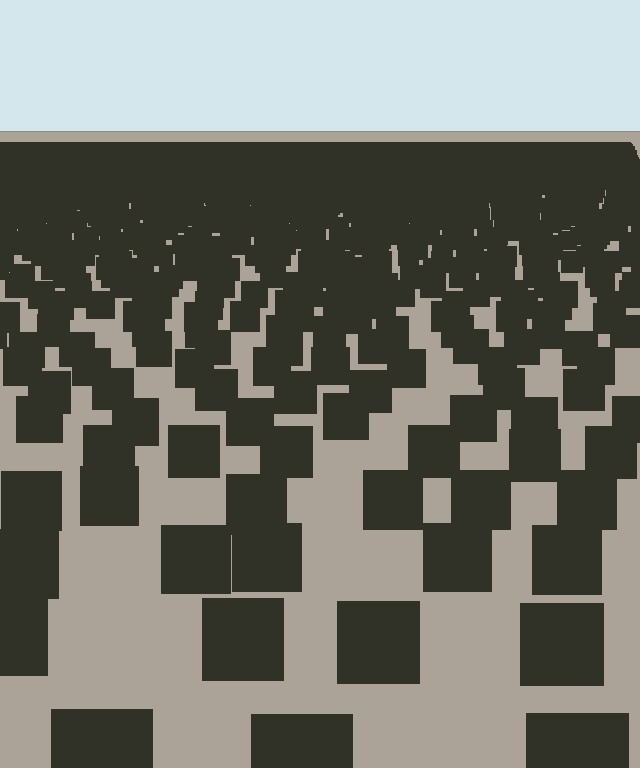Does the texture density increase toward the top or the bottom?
Density increases toward the top.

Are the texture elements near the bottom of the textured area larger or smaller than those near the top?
Larger. Near the bottom, elements are closer to the viewer and appear at a bigger on-screen size.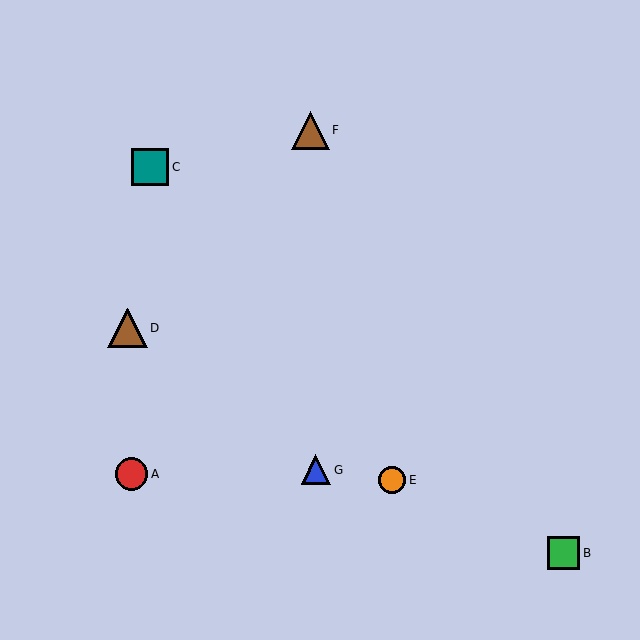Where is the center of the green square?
The center of the green square is at (564, 553).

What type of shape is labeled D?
Shape D is a brown triangle.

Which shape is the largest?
The brown triangle (labeled D) is the largest.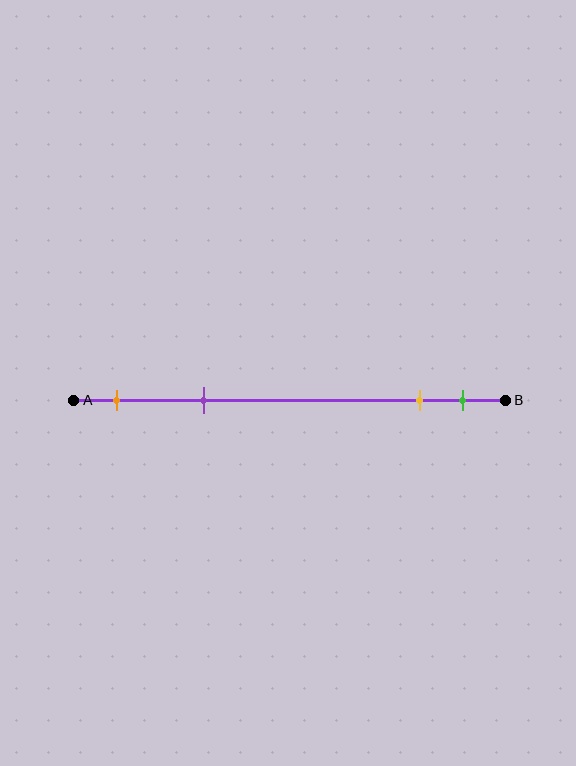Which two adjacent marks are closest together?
The yellow and green marks are the closest adjacent pair.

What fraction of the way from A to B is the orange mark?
The orange mark is approximately 10% (0.1) of the way from A to B.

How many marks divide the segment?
There are 4 marks dividing the segment.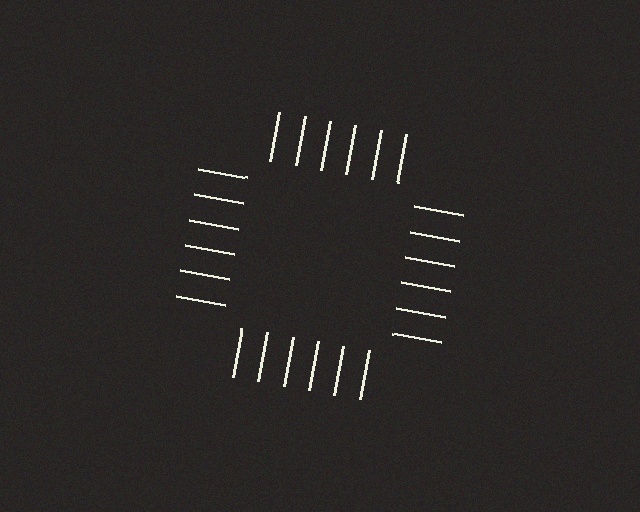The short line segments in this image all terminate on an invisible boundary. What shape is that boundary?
An illusory square — the line segments terminate on its edges but no continuous stroke is drawn.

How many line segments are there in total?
24 — 6 along each of the 4 edges.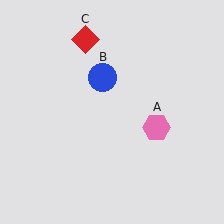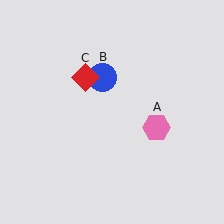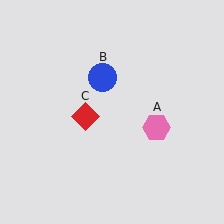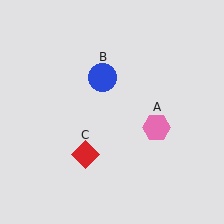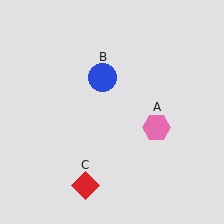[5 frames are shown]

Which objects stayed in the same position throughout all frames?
Pink hexagon (object A) and blue circle (object B) remained stationary.